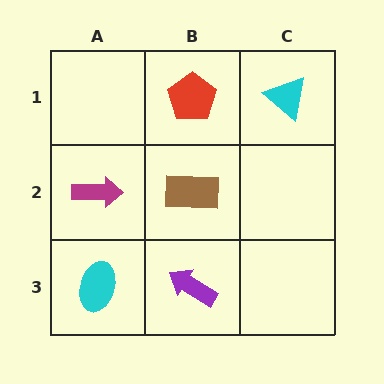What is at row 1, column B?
A red pentagon.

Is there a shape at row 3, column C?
No, that cell is empty.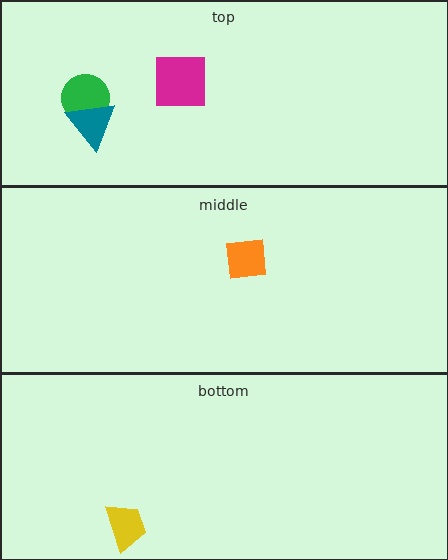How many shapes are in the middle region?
1.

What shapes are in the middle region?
The orange square.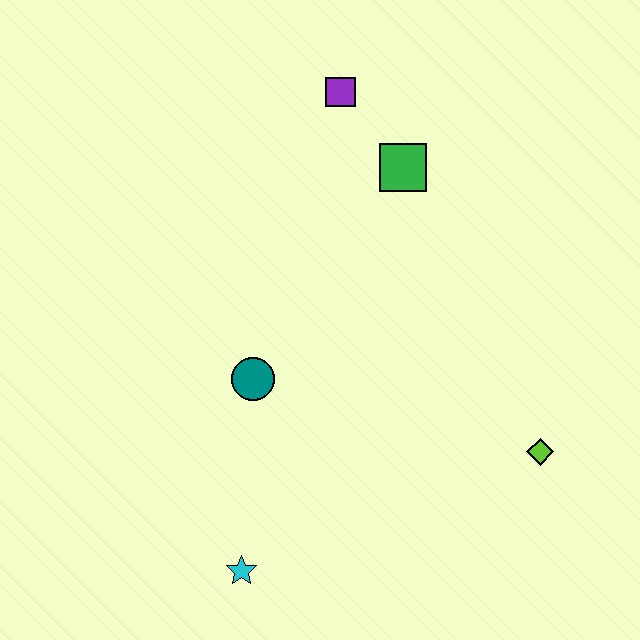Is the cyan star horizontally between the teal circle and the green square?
No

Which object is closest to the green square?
The purple square is closest to the green square.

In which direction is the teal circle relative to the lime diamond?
The teal circle is to the left of the lime diamond.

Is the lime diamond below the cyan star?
No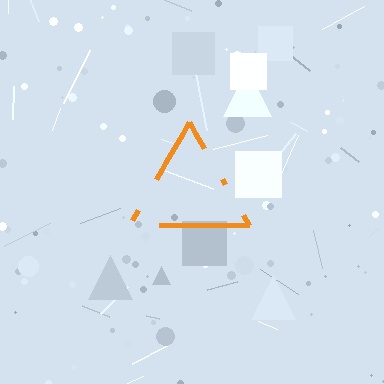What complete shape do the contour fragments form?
The contour fragments form a triangle.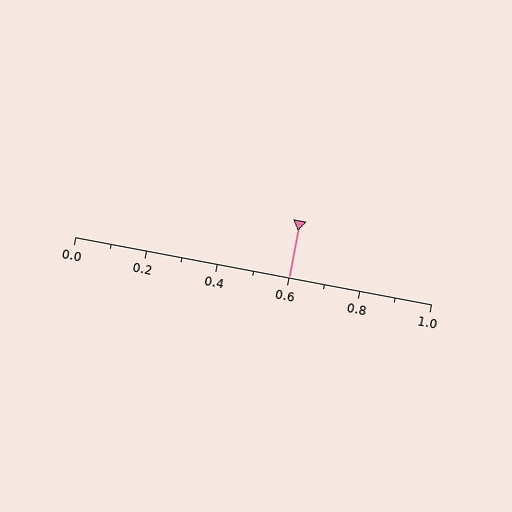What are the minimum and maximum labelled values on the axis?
The axis runs from 0.0 to 1.0.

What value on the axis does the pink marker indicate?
The marker indicates approximately 0.6.